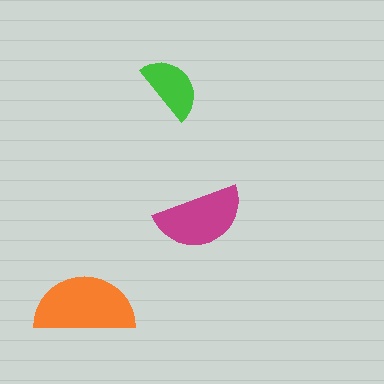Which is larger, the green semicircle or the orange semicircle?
The orange one.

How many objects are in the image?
There are 3 objects in the image.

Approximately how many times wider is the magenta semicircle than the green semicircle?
About 1.5 times wider.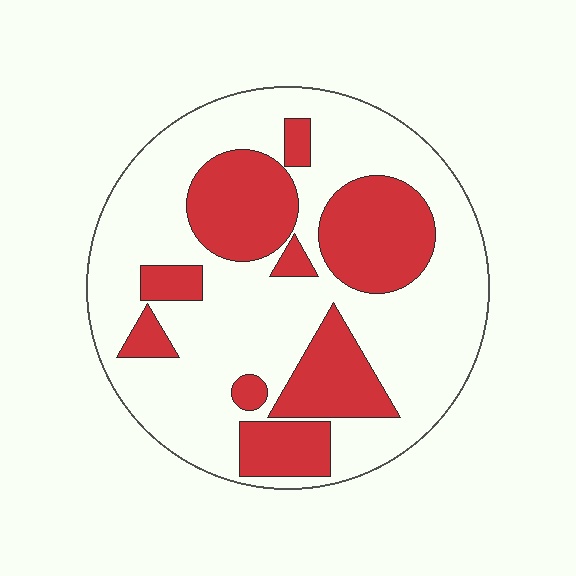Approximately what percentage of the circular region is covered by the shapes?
Approximately 30%.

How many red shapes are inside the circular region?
9.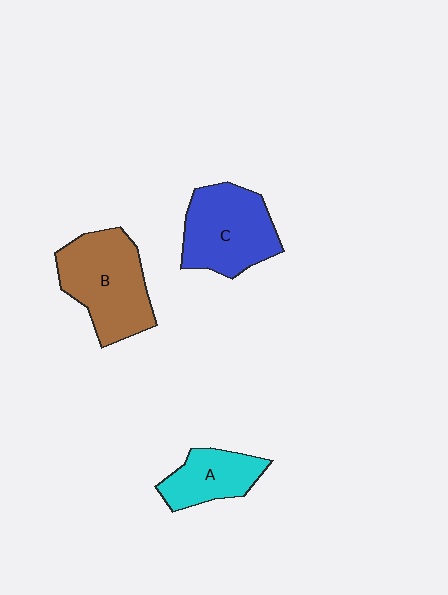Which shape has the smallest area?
Shape A (cyan).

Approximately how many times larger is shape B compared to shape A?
Approximately 1.7 times.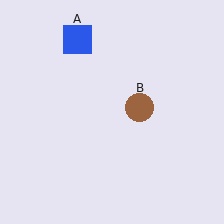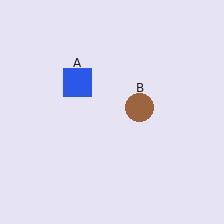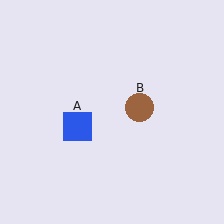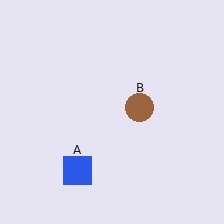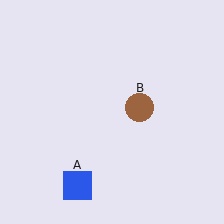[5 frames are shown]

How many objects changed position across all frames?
1 object changed position: blue square (object A).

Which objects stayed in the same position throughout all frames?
Brown circle (object B) remained stationary.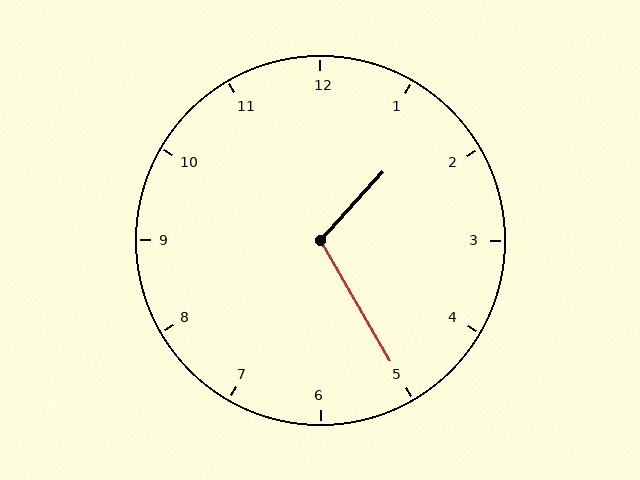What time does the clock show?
1:25.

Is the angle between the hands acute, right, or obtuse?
It is obtuse.